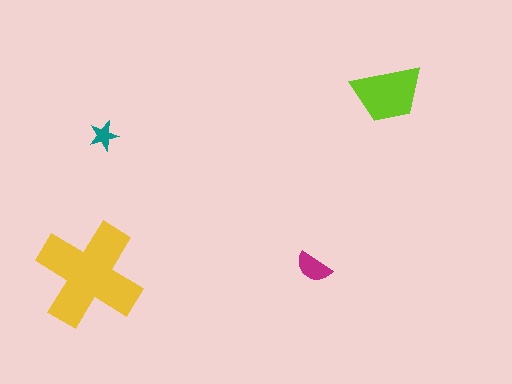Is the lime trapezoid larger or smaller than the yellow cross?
Smaller.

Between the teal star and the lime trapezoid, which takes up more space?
The lime trapezoid.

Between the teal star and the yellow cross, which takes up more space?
The yellow cross.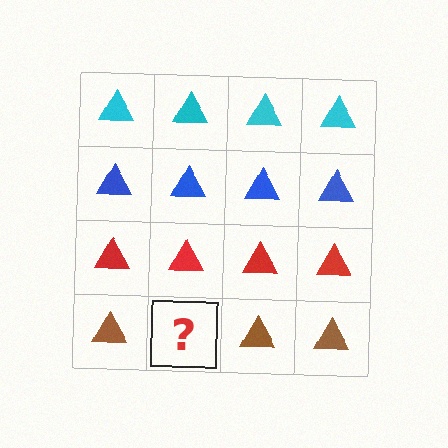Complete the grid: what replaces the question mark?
The question mark should be replaced with a brown triangle.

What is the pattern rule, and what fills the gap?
The rule is that each row has a consistent color. The gap should be filled with a brown triangle.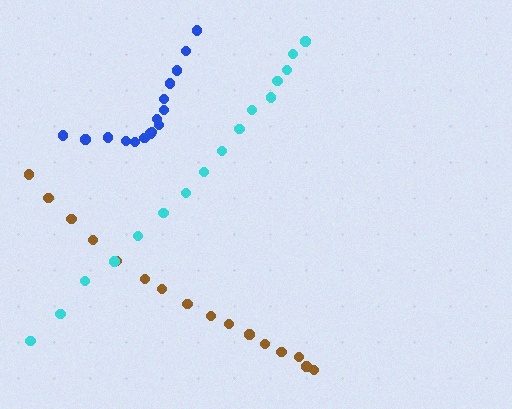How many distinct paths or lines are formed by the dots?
There are 3 distinct paths.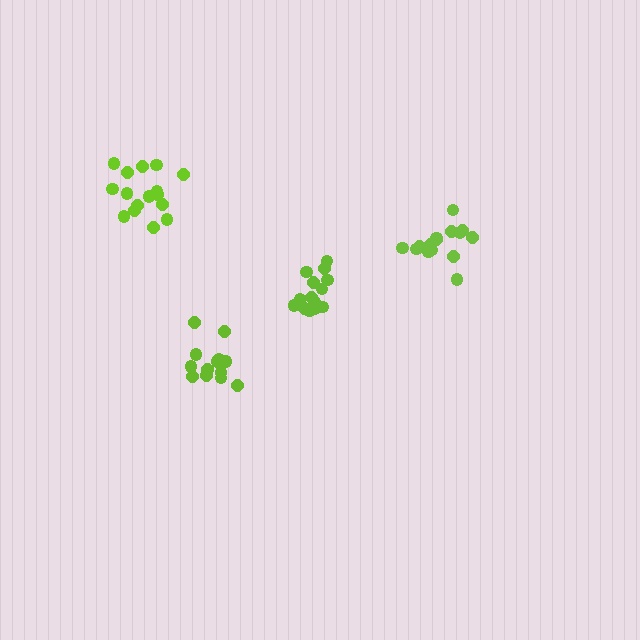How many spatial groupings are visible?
There are 4 spatial groupings.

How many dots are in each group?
Group 1: 14 dots, Group 2: 16 dots, Group 3: 13 dots, Group 4: 15 dots (58 total).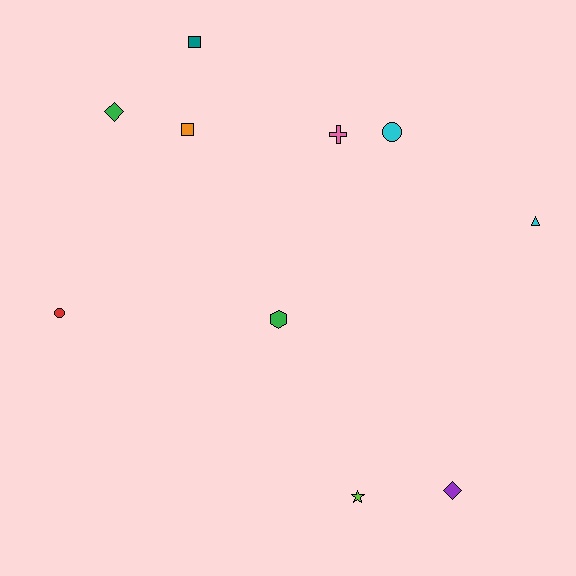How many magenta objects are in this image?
There are no magenta objects.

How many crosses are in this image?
There is 1 cross.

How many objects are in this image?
There are 10 objects.